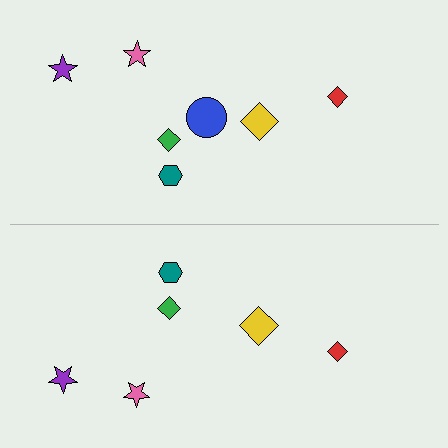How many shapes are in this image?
There are 13 shapes in this image.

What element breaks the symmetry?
A blue circle is missing from the bottom side.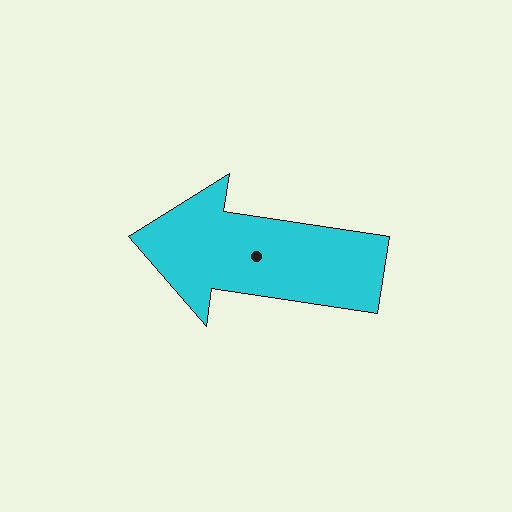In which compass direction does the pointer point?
West.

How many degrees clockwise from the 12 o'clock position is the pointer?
Approximately 279 degrees.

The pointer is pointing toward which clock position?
Roughly 9 o'clock.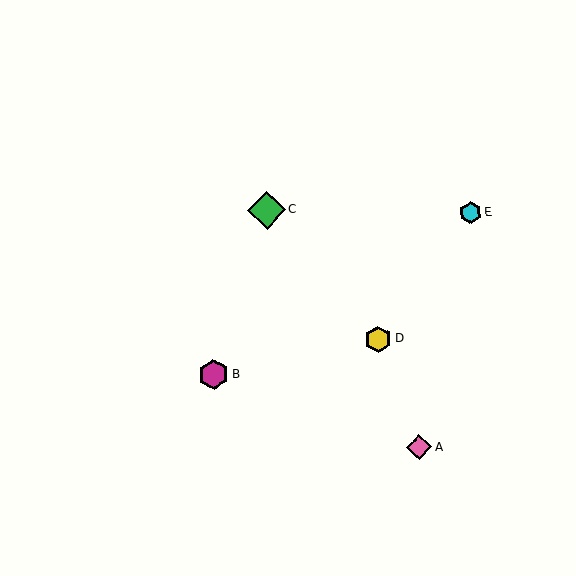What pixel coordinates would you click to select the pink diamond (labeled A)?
Click at (419, 447) to select the pink diamond A.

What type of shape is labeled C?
Shape C is a green diamond.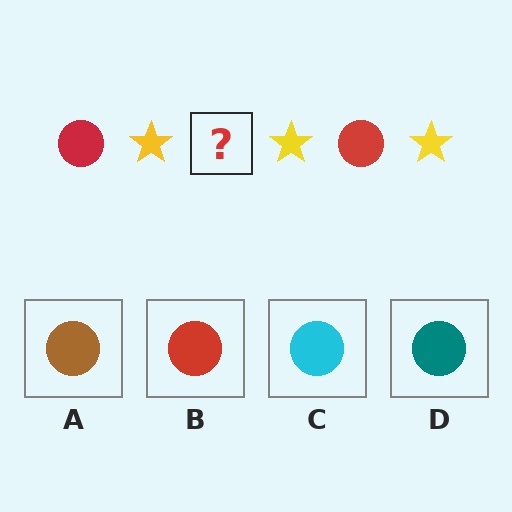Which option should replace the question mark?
Option B.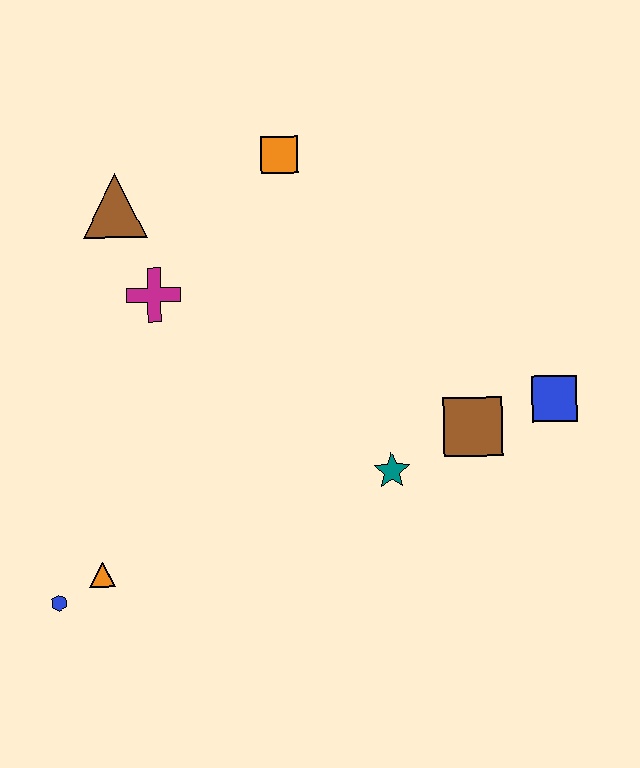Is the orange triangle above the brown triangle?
No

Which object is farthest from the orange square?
The blue hexagon is farthest from the orange square.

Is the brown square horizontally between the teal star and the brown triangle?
No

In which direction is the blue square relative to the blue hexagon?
The blue square is to the right of the blue hexagon.